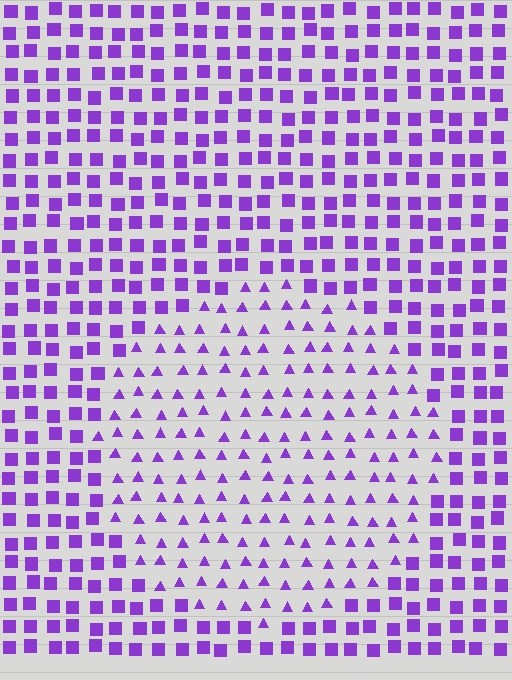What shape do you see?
I see a circle.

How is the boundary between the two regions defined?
The boundary is defined by a change in element shape: triangles inside vs. squares outside. All elements share the same color and spacing.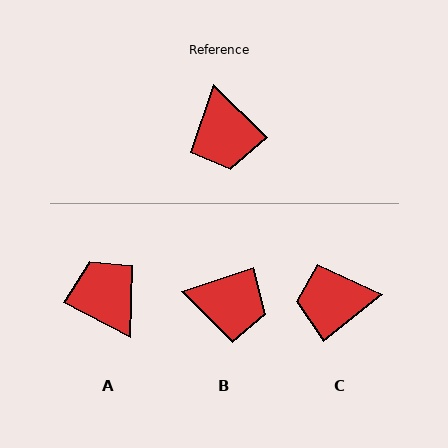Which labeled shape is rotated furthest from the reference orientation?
A, about 163 degrees away.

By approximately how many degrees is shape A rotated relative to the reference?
Approximately 163 degrees clockwise.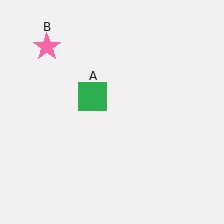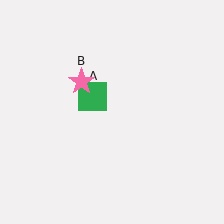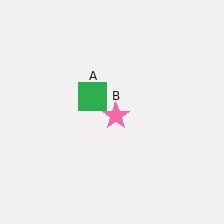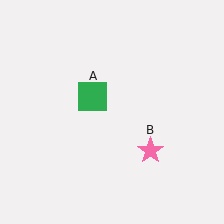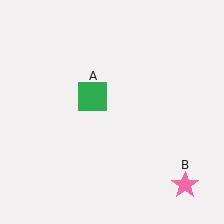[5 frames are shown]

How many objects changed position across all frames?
1 object changed position: pink star (object B).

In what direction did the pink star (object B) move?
The pink star (object B) moved down and to the right.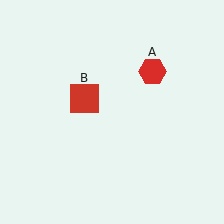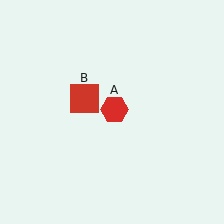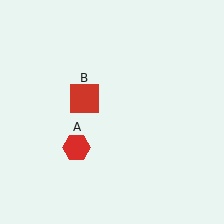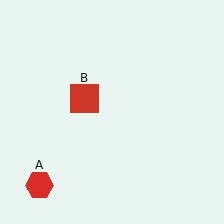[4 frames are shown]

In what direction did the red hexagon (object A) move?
The red hexagon (object A) moved down and to the left.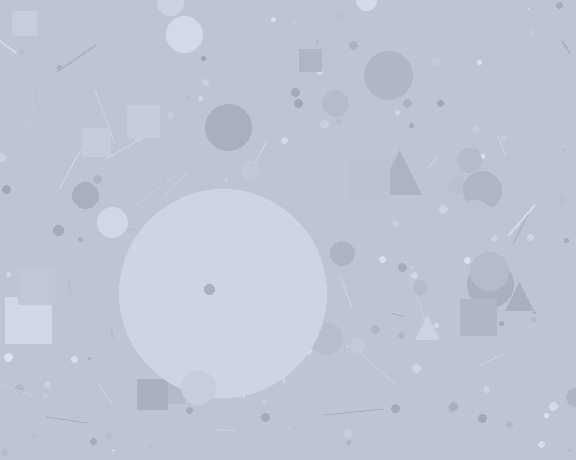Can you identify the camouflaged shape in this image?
The camouflaged shape is a circle.